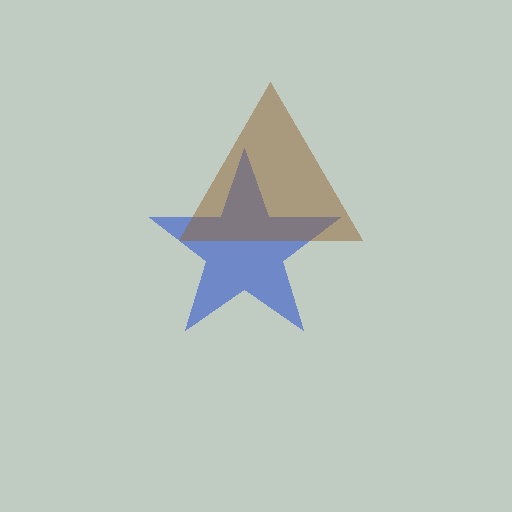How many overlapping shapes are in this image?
There are 2 overlapping shapes in the image.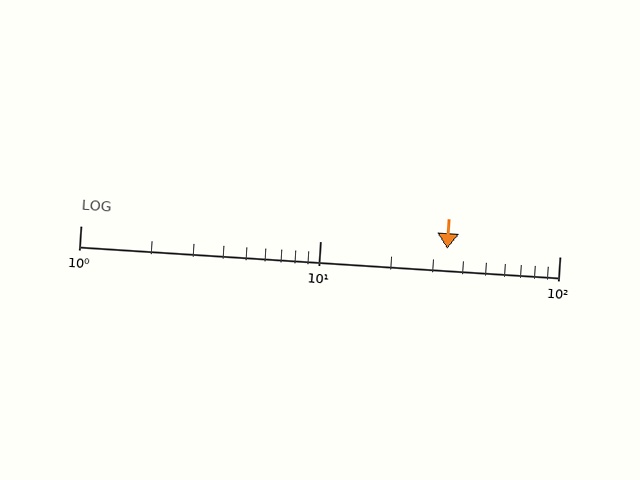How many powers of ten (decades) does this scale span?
The scale spans 2 decades, from 1 to 100.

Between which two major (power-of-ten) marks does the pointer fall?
The pointer is between 10 and 100.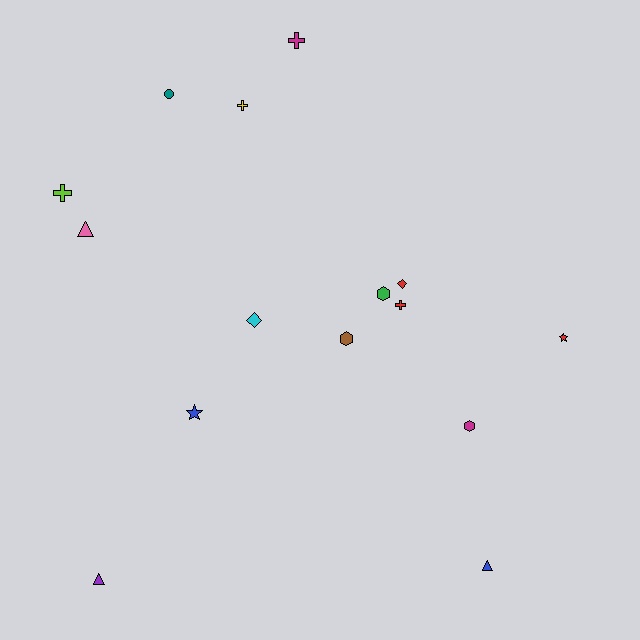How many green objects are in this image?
There is 1 green object.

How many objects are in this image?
There are 15 objects.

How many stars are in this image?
There are 2 stars.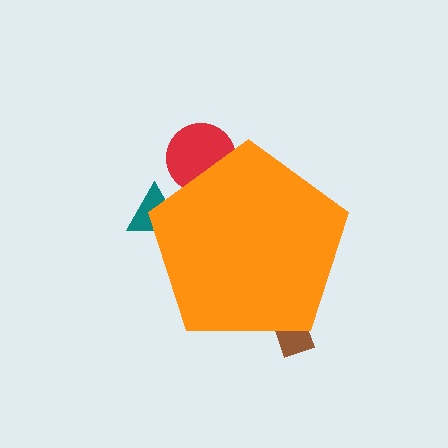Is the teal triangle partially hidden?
Yes, the teal triangle is partially hidden behind the orange pentagon.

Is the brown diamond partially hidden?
Yes, the brown diamond is partially hidden behind the orange pentagon.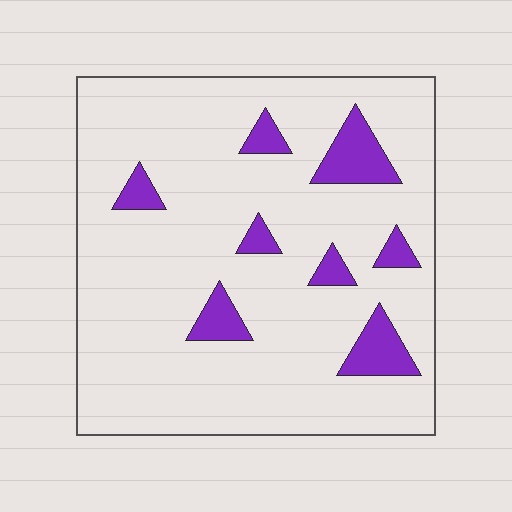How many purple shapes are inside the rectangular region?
8.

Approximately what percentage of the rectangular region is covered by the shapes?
Approximately 10%.